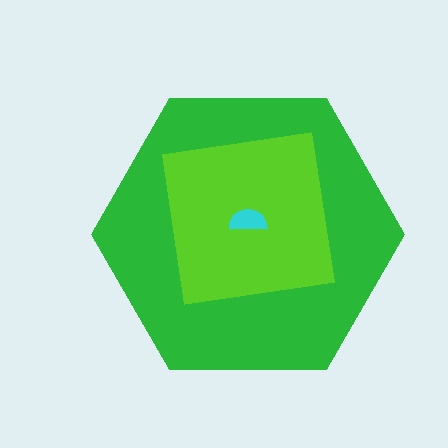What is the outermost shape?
The green hexagon.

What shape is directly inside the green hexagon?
The lime square.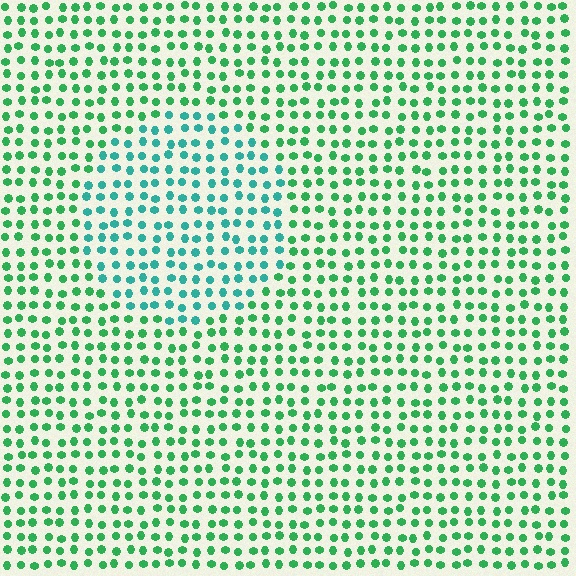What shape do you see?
I see a circle.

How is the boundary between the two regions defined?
The boundary is defined purely by a slight shift in hue (about 35 degrees). Spacing, size, and orientation are identical on both sides.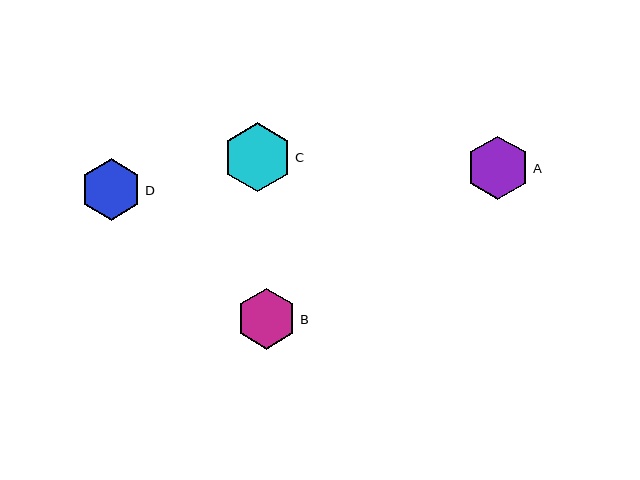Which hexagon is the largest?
Hexagon C is the largest with a size of approximately 69 pixels.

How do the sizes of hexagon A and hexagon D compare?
Hexagon A and hexagon D are approximately the same size.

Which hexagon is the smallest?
Hexagon B is the smallest with a size of approximately 61 pixels.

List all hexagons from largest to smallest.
From largest to smallest: C, A, D, B.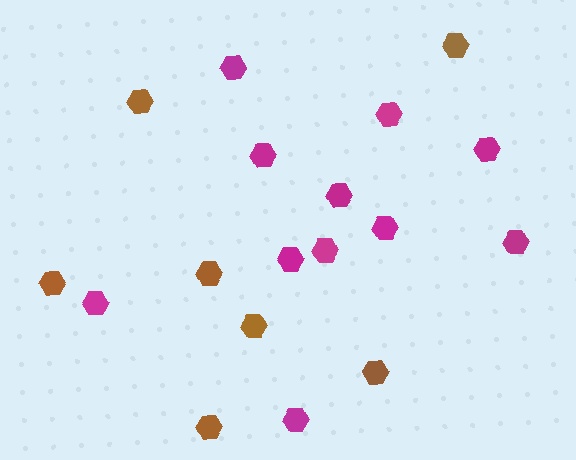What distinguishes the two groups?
There are 2 groups: one group of brown hexagons (7) and one group of magenta hexagons (11).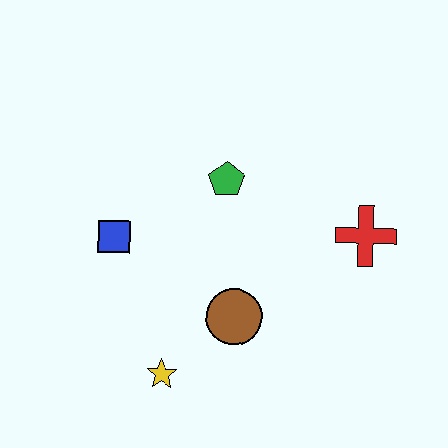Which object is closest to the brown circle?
The yellow star is closest to the brown circle.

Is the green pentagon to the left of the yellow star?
No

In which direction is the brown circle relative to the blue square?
The brown circle is to the right of the blue square.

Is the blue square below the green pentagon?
Yes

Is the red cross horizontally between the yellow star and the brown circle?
No